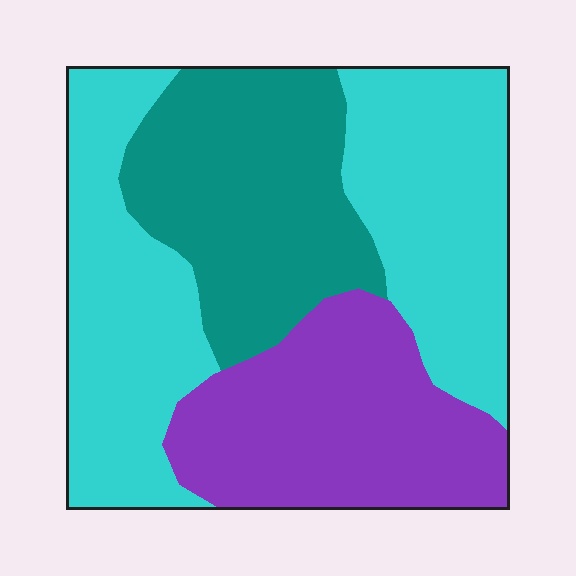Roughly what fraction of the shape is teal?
Teal covers 27% of the shape.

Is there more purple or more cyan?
Cyan.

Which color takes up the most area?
Cyan, at roughly 45%.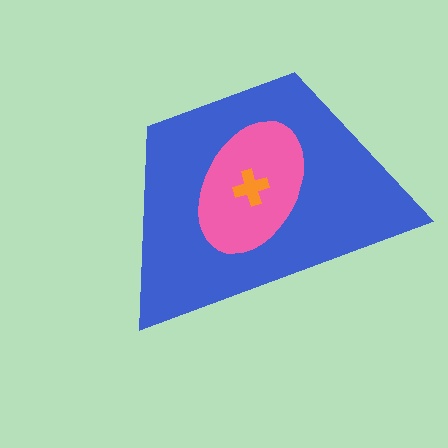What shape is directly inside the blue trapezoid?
The pink ellipse.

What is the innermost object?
The orange cross.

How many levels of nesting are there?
3.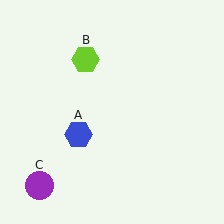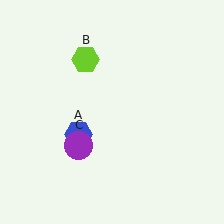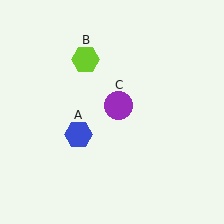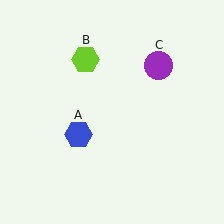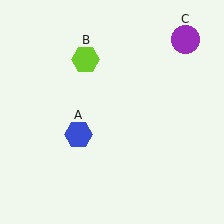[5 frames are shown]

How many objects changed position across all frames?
1 object changed position: purple circle (object C).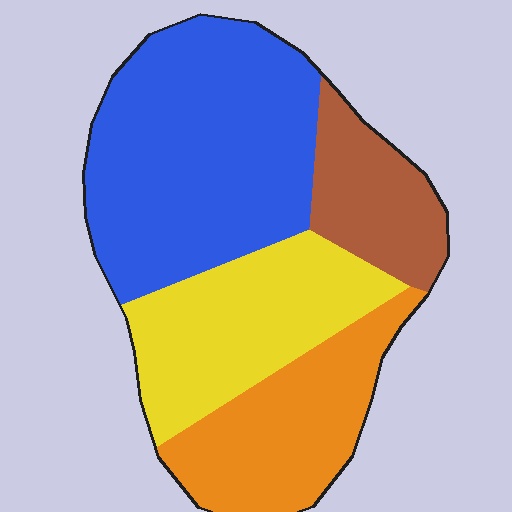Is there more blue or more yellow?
Blue.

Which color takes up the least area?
Brown, at roughly 15%.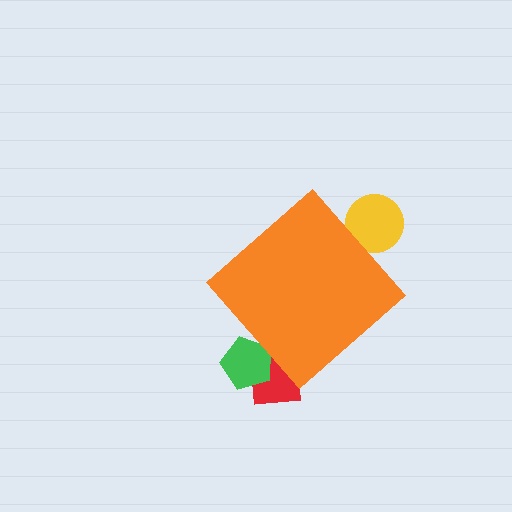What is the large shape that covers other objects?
An orange diamond.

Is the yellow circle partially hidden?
Yes, the yellow circle is partially hidden behind the orange diamond.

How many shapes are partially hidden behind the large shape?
3 shapes are partially hidden.